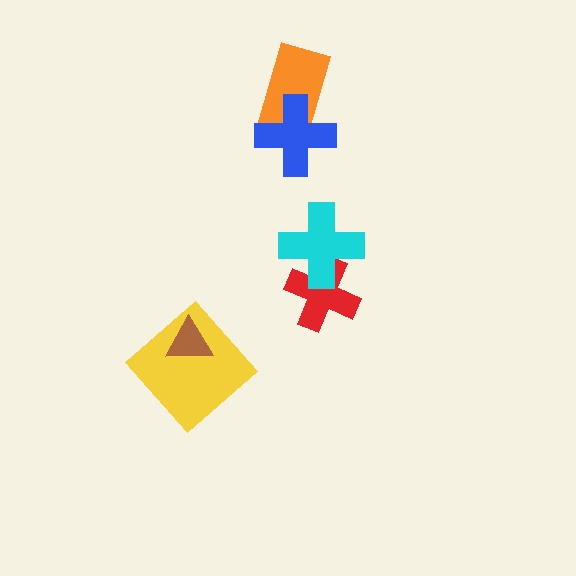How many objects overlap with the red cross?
1 object overlaps with the red cross.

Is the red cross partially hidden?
Yes, it is partially covered by another shape.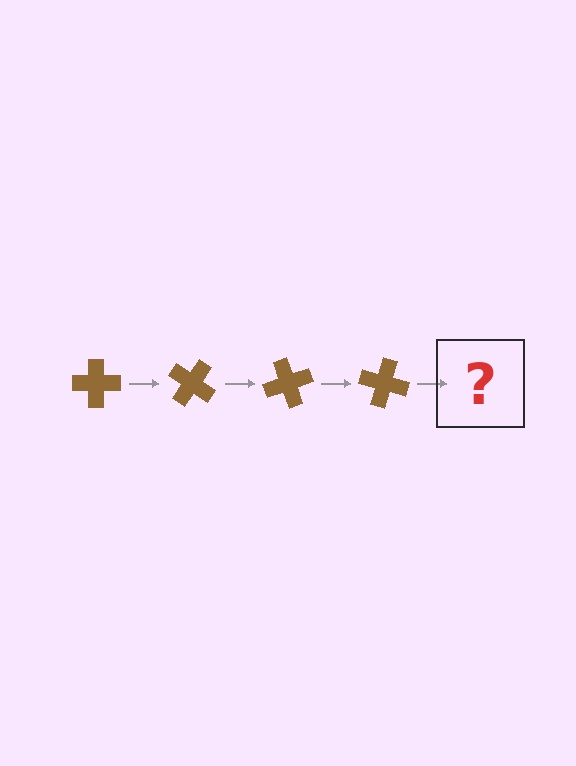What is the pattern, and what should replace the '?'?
The pattern is that the cross rotates 35 degrees each step. The '?' should be a brown cross rotated 140 degrees.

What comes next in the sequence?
The next element should be a brown cross rotated 140 degrees.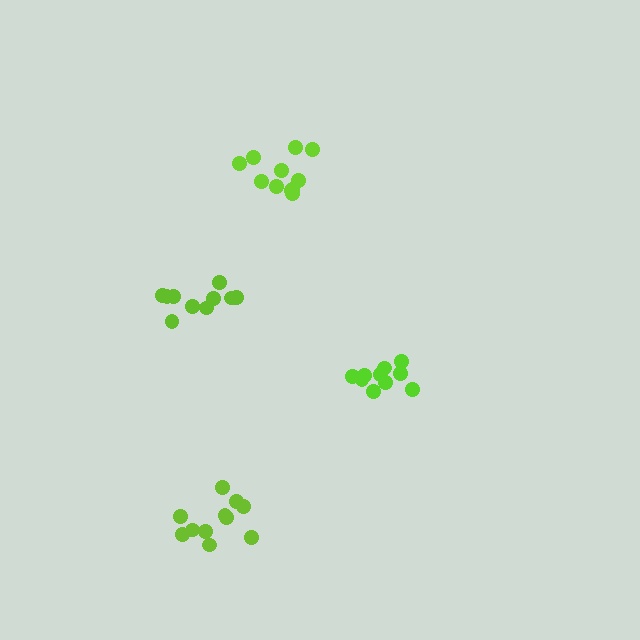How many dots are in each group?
Group 1: 10 dots, Group 2: 11 dots, Group 3: 11 dots, Group 4: 10 dots (42 total).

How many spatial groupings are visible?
There are 4 spatial groupings.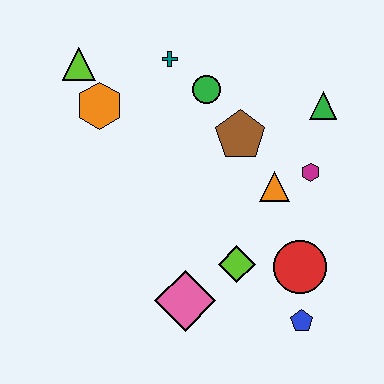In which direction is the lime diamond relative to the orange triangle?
The lime diamond is below the orange triangle.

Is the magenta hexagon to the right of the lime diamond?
Yes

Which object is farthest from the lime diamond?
The lime triangle is farthest from the lime diamond.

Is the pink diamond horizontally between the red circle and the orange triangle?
No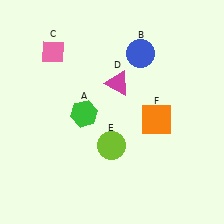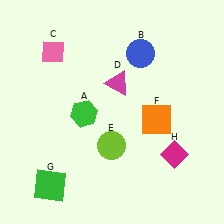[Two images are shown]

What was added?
A green square (G), a magenta diamond (H) were added in Image 2.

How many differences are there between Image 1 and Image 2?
There are 2 differences between the two images.